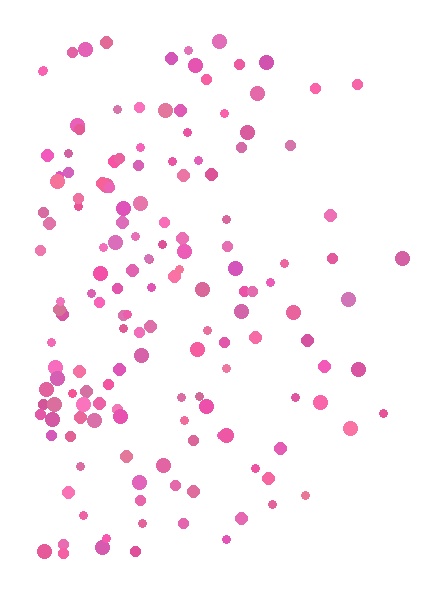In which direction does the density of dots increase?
From right to left, with the left side densest.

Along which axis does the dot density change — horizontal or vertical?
Horizontal.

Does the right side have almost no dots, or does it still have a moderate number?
Still a moderate number, just noticeably fewer than the left.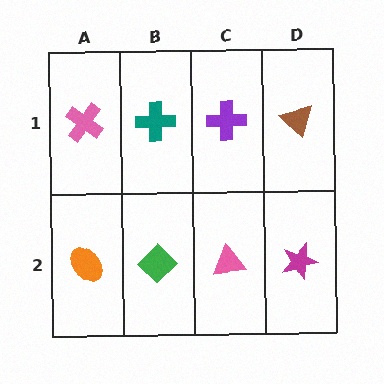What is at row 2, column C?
A pink triangle.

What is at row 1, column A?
A pink cross.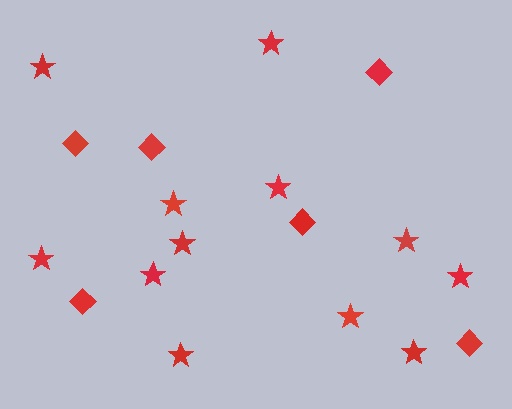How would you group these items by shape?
There are 2 groups: one group of diamonds (6) and one group of stars (12).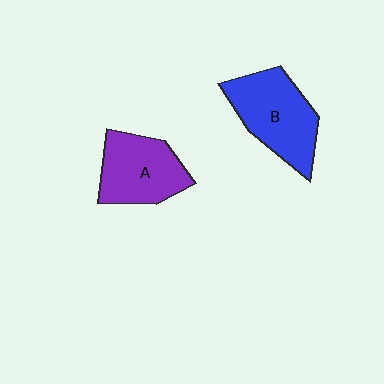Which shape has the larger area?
Shape B (blue).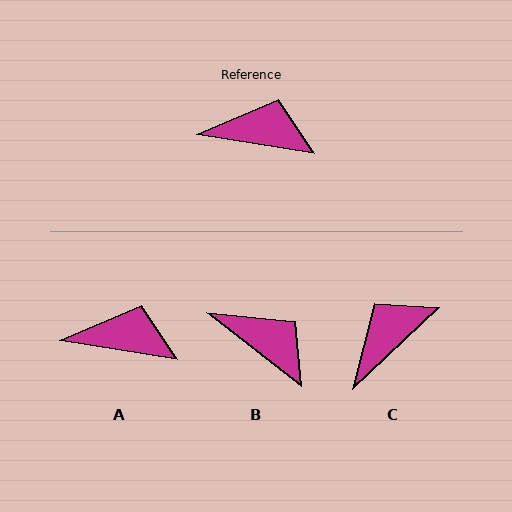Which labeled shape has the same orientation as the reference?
A.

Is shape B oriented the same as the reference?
No, it is off by about 29 degrees.